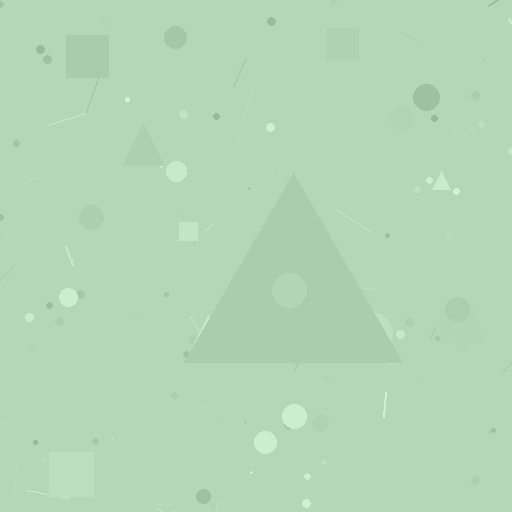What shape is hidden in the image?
A triangle is hidden in the image.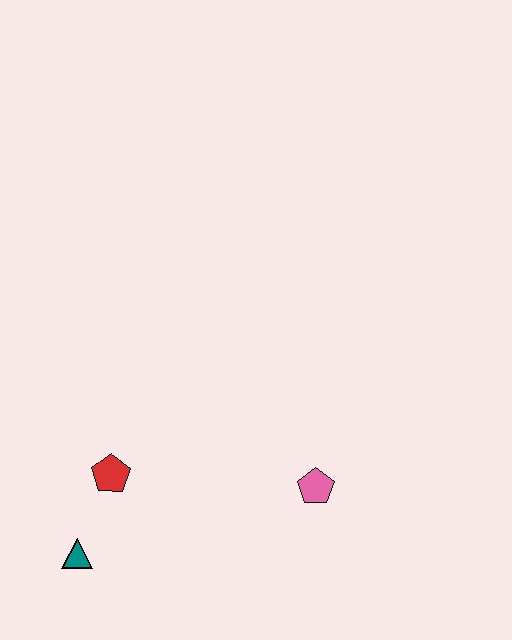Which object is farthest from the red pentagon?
The pink pentagon is farthest from the red pentagon.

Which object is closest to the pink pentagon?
The red pentagon is closest to the pink pentagon.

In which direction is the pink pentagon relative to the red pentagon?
The pink pentagon is to the right of the red pentagon.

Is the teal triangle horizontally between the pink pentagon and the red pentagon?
No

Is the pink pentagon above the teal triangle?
Yes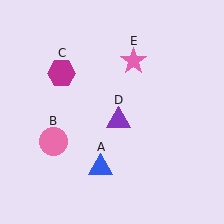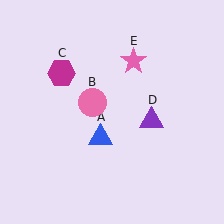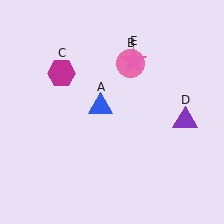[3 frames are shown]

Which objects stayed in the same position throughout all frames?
Magenta hexagon (object C) and pink star (object E) remained stationary.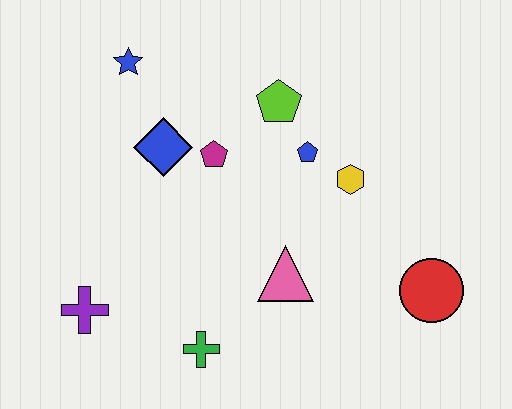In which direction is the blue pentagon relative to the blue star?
The blue pentagon is to the right of the blue star.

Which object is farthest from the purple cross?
The red circle is farthest from the purple cross.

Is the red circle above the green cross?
Yes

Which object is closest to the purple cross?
The green cross is closest to the purple cross.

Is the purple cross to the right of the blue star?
No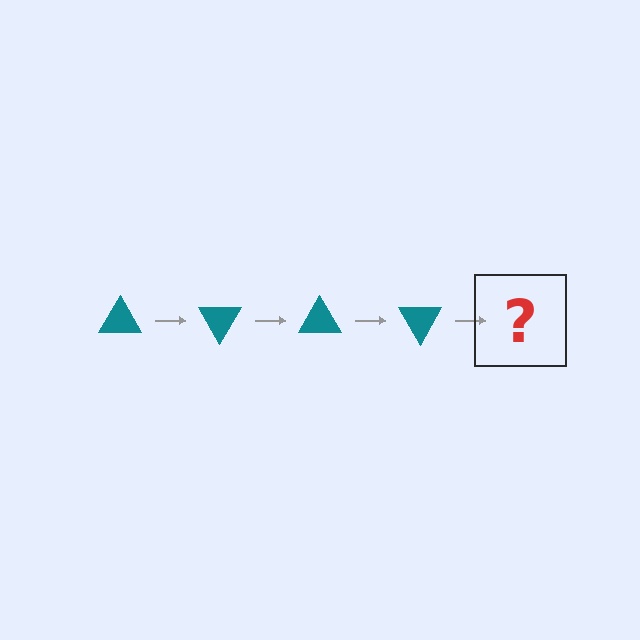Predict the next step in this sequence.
The next step is a teal triangle rotated 240 degrees.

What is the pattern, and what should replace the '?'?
The pattern is that the triangle rotates 60 degrees each step. The '?' should be a teal triangle rotated 240 degrees.